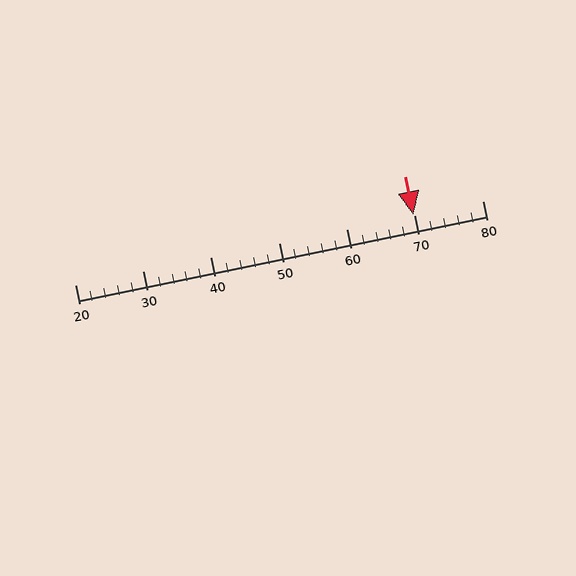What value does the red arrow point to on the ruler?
The red arrow points to approximately 70.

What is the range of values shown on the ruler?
The ruler shows values from 20 to 80.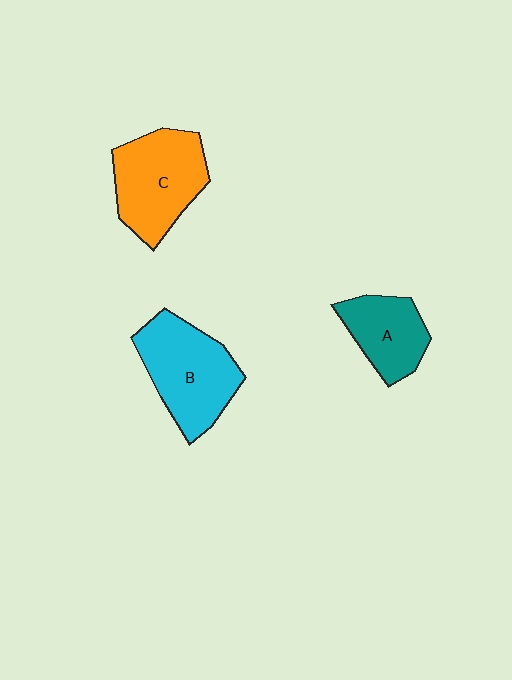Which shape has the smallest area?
Shape A (teal).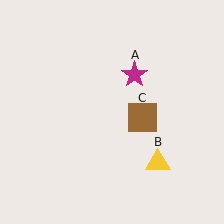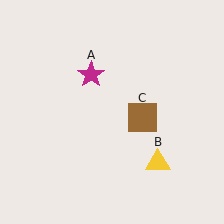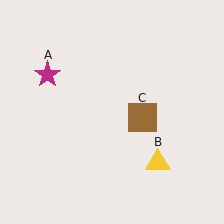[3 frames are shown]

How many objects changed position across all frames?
1 object changed position: magenta star (object A).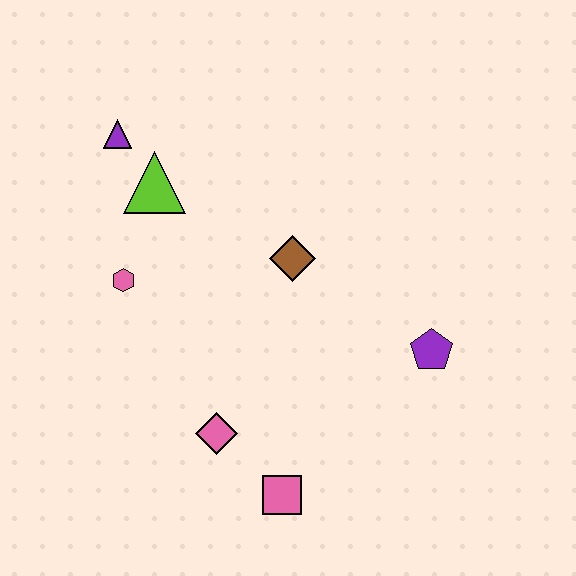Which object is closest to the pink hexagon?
The lime triangle is closest to the pink hexagon.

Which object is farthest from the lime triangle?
The pink square is farthest from the lime triangle.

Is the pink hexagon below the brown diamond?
Yes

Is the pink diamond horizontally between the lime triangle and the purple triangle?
No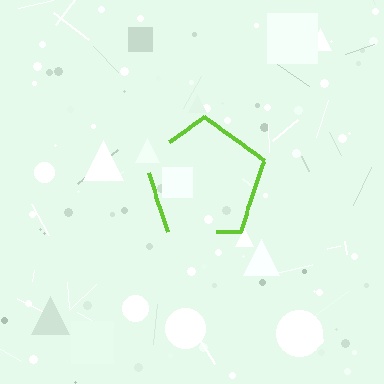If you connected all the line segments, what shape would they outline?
They would outline a pentagon.